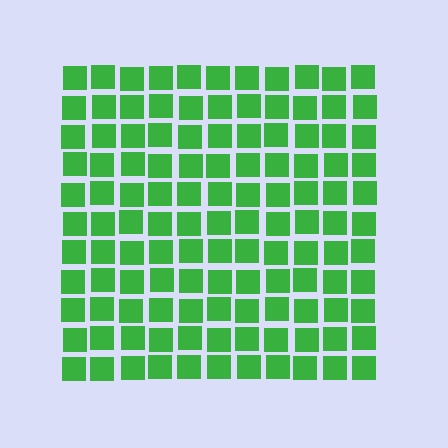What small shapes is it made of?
It is made of small squares.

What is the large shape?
The large shape is a square.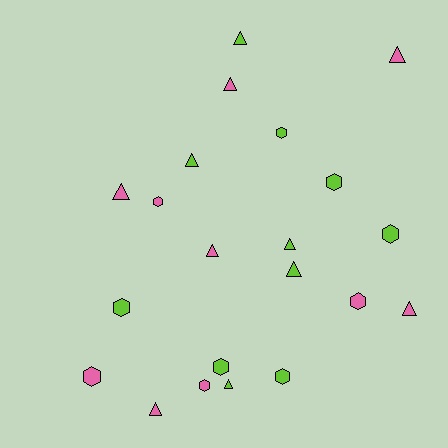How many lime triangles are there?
There are 5 lime triangles.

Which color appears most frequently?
Lime, with 11 objects.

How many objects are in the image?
There are 21 objects.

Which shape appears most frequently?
Triangle, with 11 objects.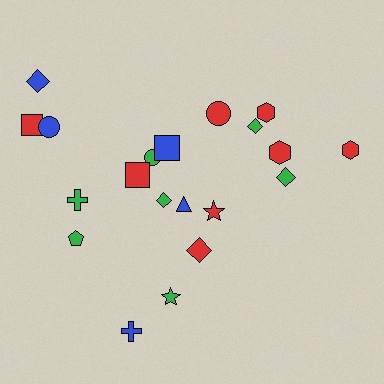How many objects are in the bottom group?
There are 6 objects.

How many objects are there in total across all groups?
There are 20 objects.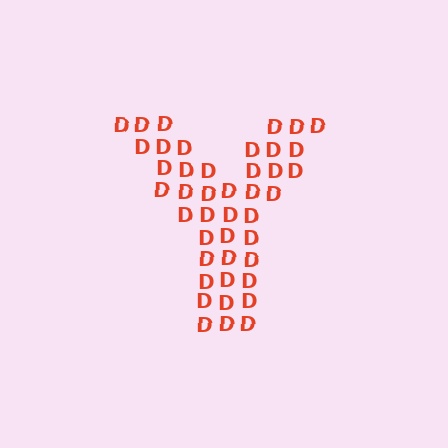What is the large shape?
The large shape is the letter Y.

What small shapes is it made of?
It is made of small letter D's.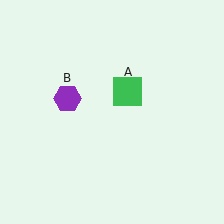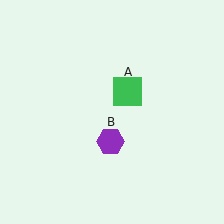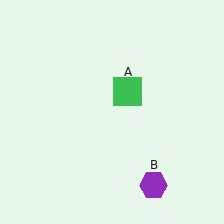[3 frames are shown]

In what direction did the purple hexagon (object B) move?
The purple hexagon (object B) moved down and to the right.